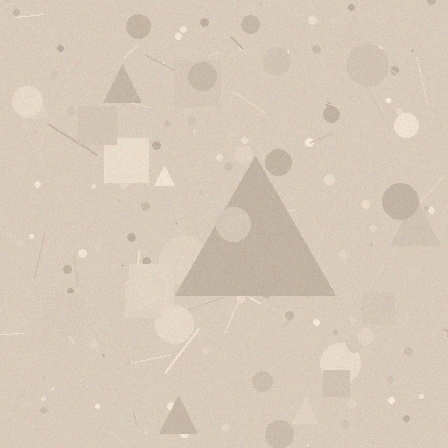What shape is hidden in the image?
A triangle is hidden in the image.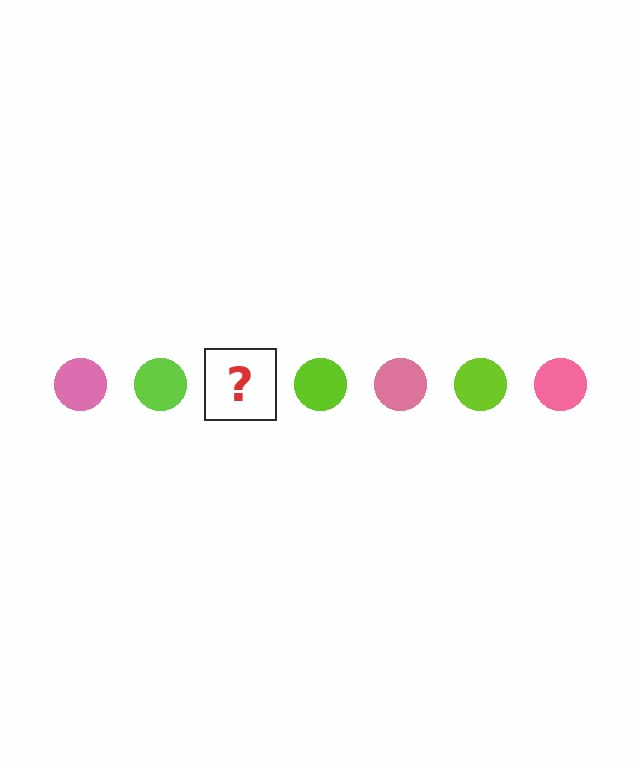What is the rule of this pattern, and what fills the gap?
The rule is that the pattern cycles through pink, lime circles. The gap should be filled with a pink circle.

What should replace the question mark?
The question mark should be replaced with a pink circle.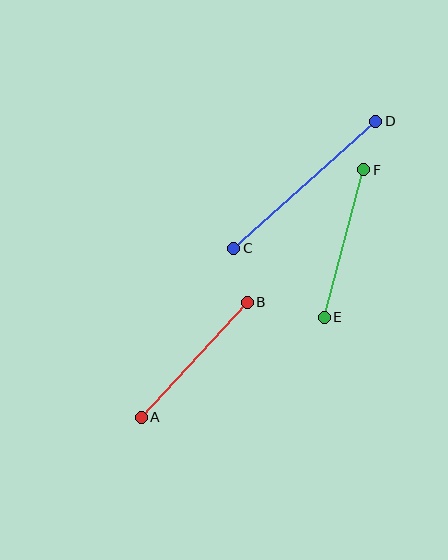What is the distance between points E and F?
The distance is approximately 152 pixels.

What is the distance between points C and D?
The distance is approximately 191 pixels.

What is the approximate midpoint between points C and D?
The midpoint is at approximately (305, 185) pixels.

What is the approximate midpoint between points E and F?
The midpoint is at approximately (344, 243) pixels.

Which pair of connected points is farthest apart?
Points C and D are farthest apart.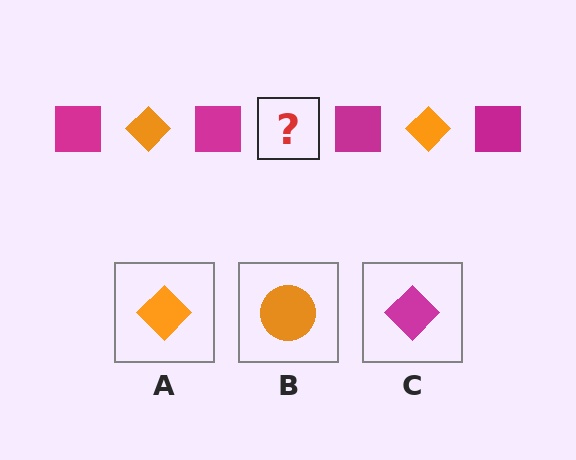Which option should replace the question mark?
Option A.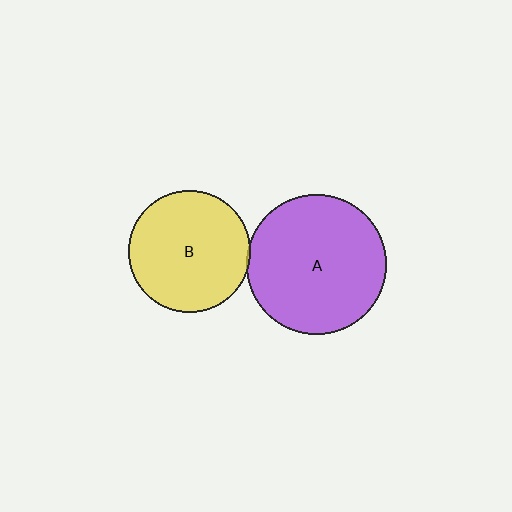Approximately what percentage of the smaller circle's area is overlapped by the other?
Approximately 5%.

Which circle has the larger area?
Circle A (purple).